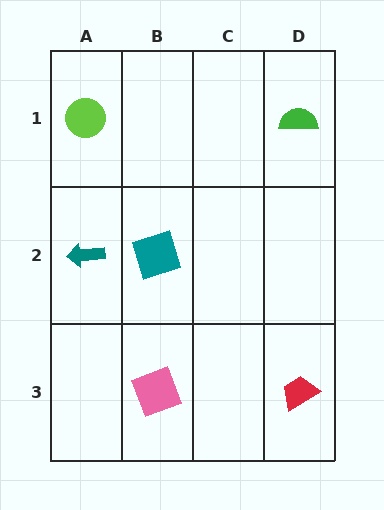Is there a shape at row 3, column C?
No, that cell is empty.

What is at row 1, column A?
A lime circle.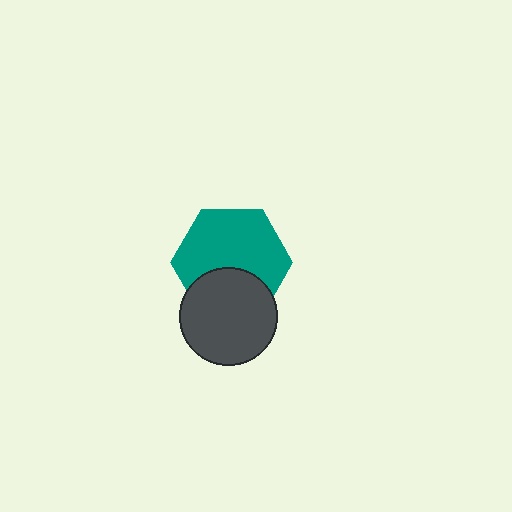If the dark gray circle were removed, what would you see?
You would see the complete teal hexagon.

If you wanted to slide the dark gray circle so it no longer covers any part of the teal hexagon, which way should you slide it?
Slide it down — that is the most direct way to separate the two shapes.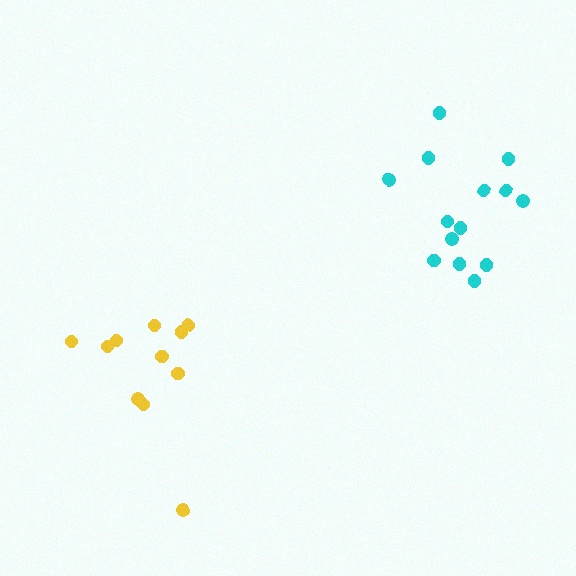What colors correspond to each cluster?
The clusters are colored: cyan, yellow.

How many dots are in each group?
Group 1: 14 dots, Group 2: 11 dots (25 total).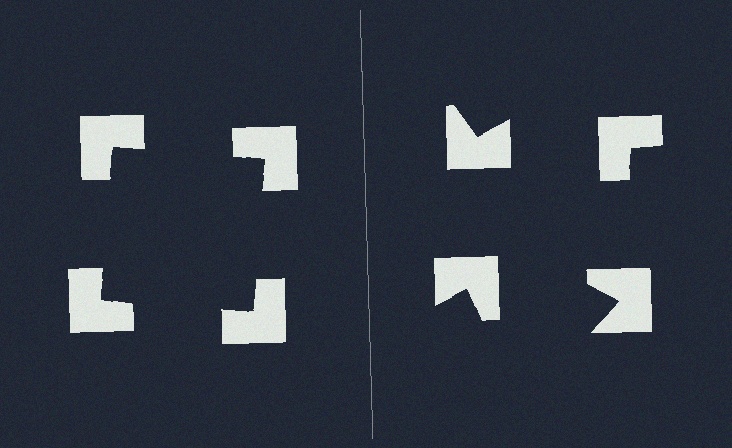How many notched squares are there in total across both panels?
8 — 4 on each side.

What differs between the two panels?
The notched squares are positioned identically on both sides; only the wedge orientations differ. On the left they align to a square; on the right they are misaligned.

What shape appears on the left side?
An illusory square.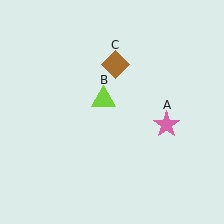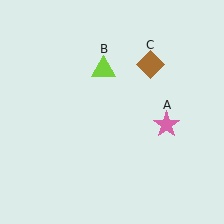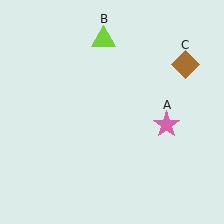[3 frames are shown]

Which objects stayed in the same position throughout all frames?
Pink star (object A) remained stationary.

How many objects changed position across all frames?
2 objects changed position: lime triangle (object B), brown diamond (object C).